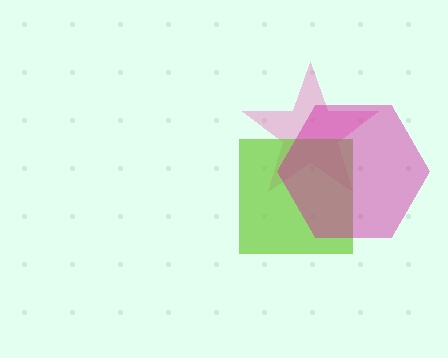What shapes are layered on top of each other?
The layered shapes are: a pink star, a lime square, a magenta hexagon.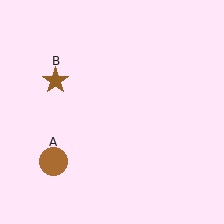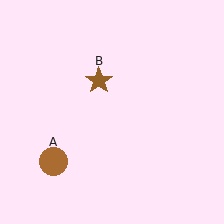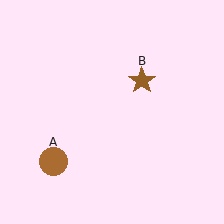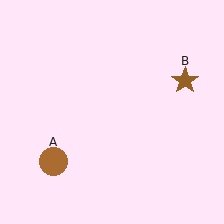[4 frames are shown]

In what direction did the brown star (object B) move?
The brown star (object B) moved right.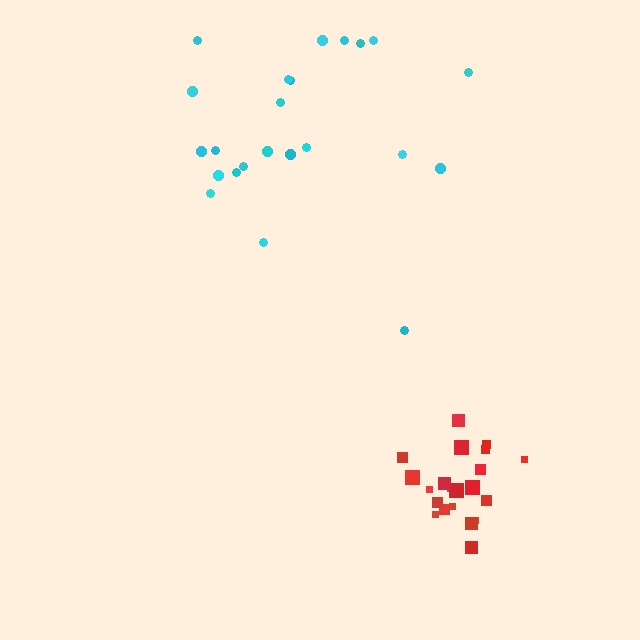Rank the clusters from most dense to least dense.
red, cyan.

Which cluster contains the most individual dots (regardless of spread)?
Cyan (23).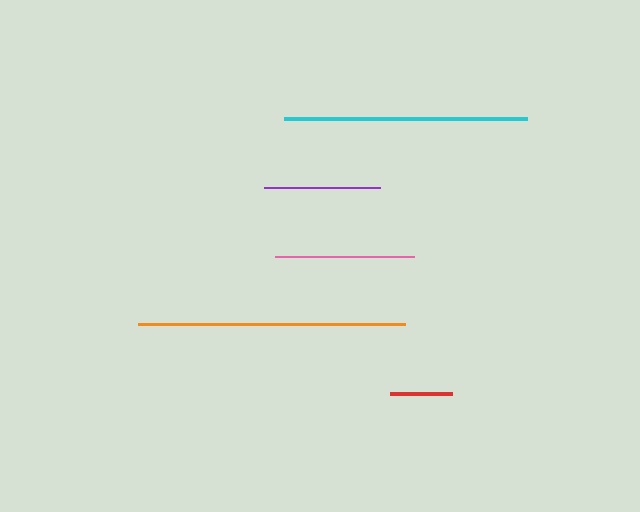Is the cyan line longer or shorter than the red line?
The cyan line is longer than the red line.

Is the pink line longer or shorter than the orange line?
The orange line is longer than the pink line.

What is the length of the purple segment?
The purple segment is approximately 115 pixels long.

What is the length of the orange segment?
The orange segment is approximately 267 pixels long.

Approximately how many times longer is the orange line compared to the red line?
The orange line is approximately 4.3 times the length of the red line.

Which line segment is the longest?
The orange line is the longest at approximately 267 pixels.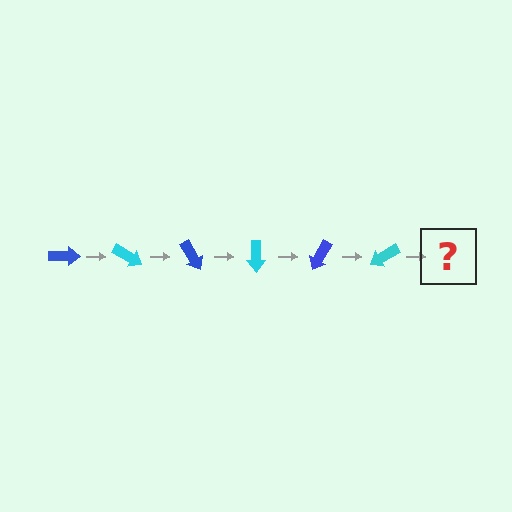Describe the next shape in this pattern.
It should be a blue arrow, rotated 180 degrees from the start.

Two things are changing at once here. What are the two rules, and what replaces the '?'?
The two rules are that it rotates 30 degrees each step and the color cycles through blue and cyan. The '?' should be a blue arrow, rotated 180 degrees from the start.